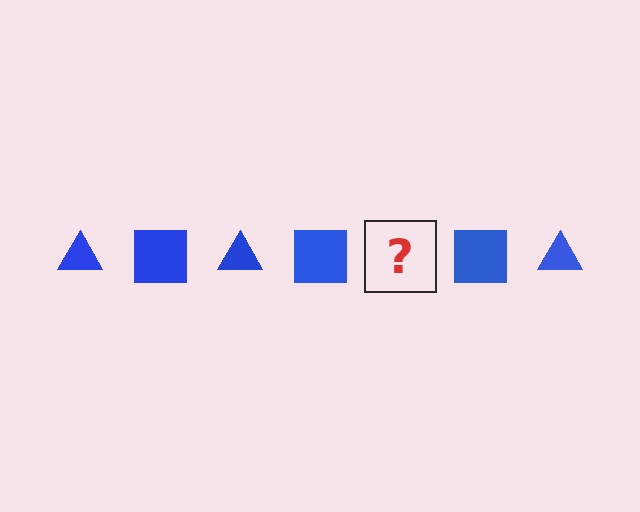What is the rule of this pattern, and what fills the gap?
The rule is that the pattern cycles through triangle, square shapes in blue. The gap should be filled with a blue triangle.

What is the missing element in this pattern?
The missing element is a blue triangle.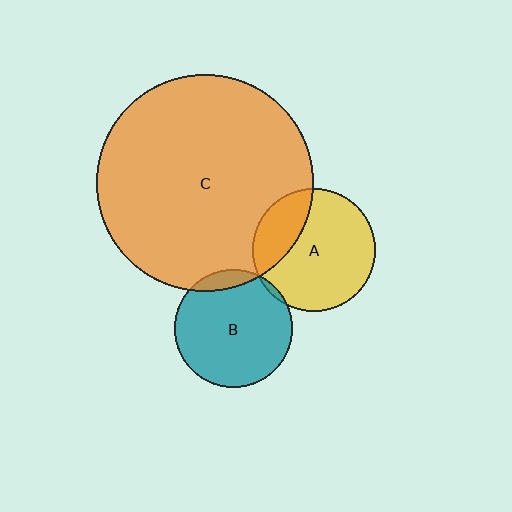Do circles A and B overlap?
Yes.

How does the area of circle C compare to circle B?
Approximately 3.3 times.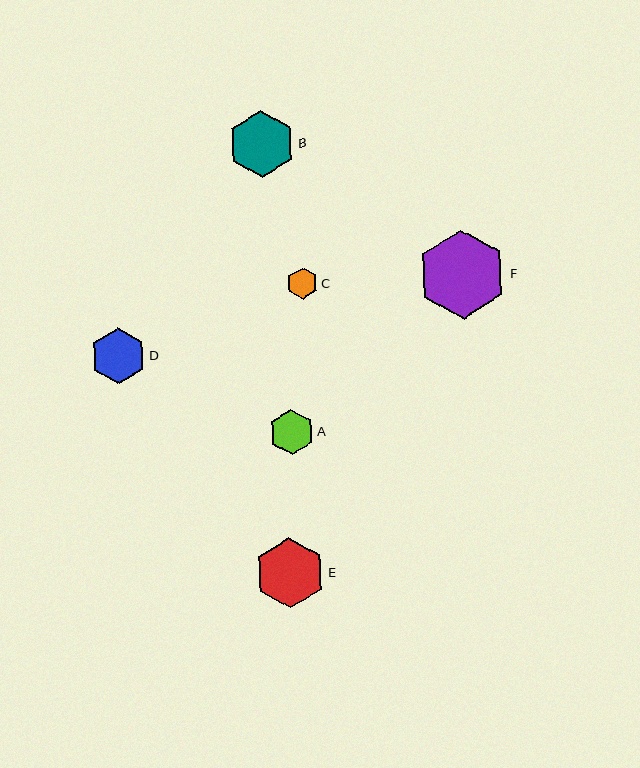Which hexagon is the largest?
Hexagon F is the largest with a size of approximately 89 pixels.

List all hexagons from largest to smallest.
From largest to smallest: F, E, B, D, A, C.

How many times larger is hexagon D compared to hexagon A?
Hexagon D is approximately 1.2 times the size of hexagon A.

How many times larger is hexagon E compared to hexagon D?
Hexagon E is approximately 1.3 times the size of hexagon D.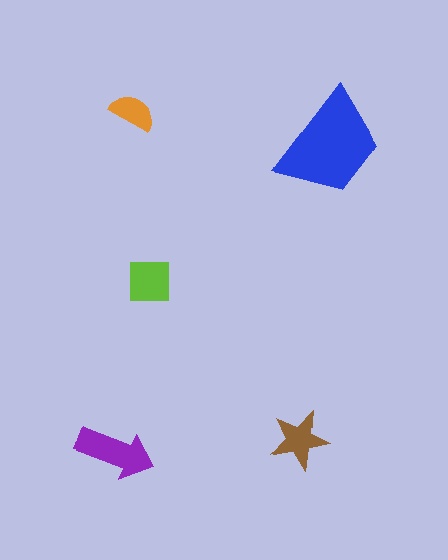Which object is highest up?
The orange semicircle is topmost.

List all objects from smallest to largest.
The orange semicircle, the brown star, the lime square, the purple arrow, the blue trapezoid.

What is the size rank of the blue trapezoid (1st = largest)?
1st.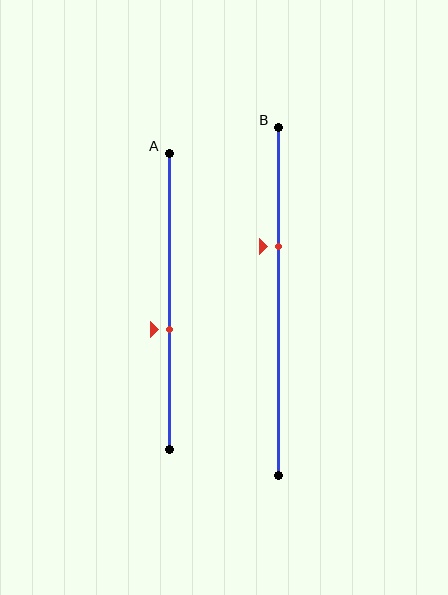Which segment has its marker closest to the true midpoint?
Segment A has its marker closest to the true midpoint.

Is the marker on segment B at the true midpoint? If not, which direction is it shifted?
No, the marker on segment B is shifted upward by about 16% of the segment length.